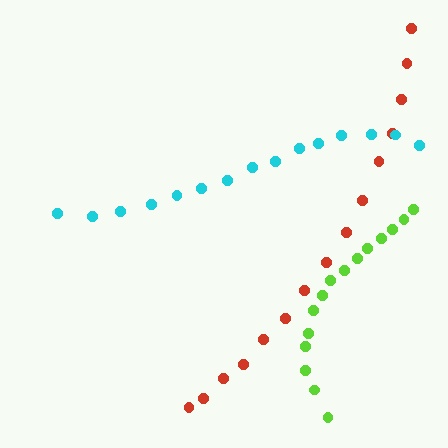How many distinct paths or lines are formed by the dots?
There are 3 distinct paths.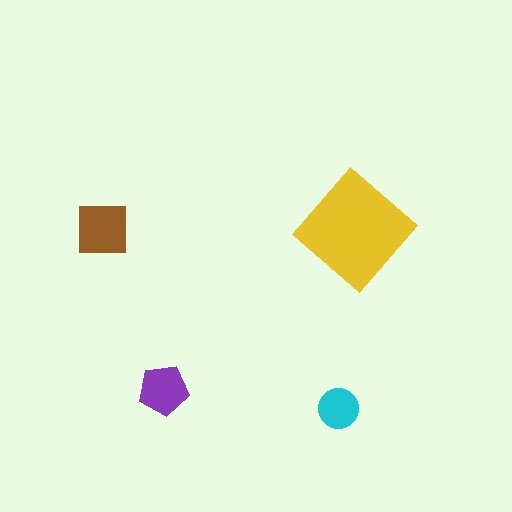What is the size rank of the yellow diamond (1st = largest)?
1st.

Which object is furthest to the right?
The yellow diamond is rightmost.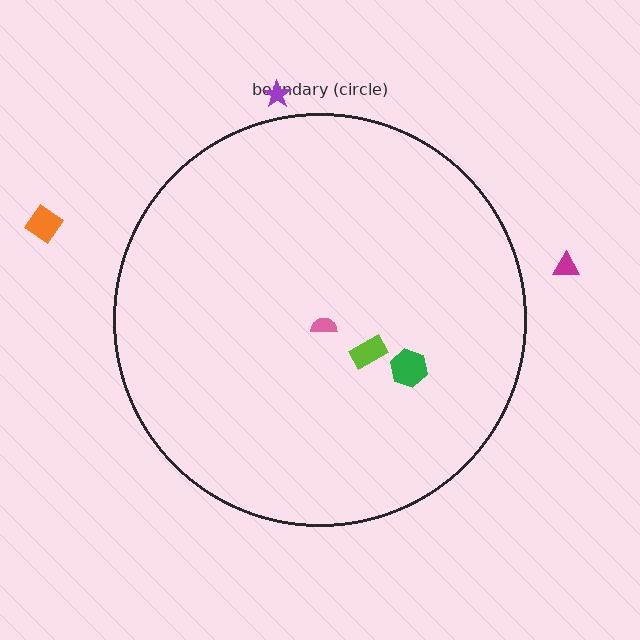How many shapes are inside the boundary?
3 inside, 3 outside.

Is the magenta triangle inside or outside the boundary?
Outside.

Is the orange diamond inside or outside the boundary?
Outside.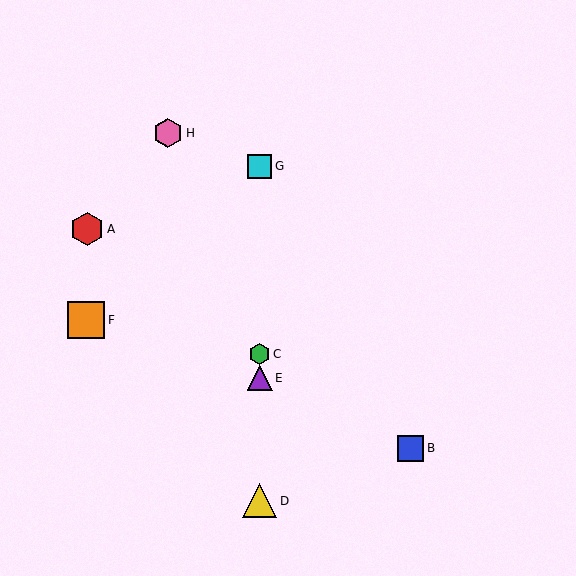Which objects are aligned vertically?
Objects C, D, E, G are aligned vertically.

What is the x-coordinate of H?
Object H is at x≈168.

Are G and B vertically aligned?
No, G is at x≈260 and B is at x≈411.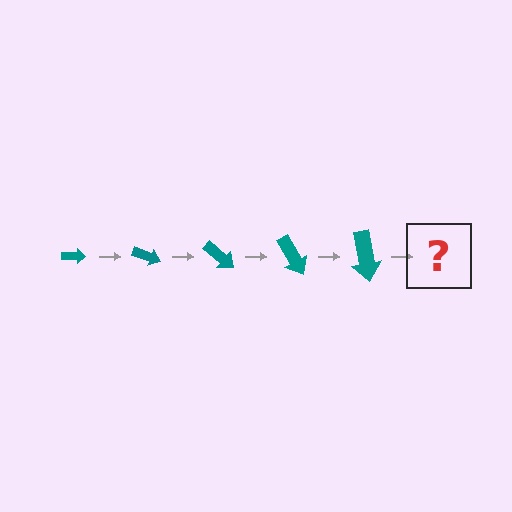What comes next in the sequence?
The next element should be an arrow, larger than the previous one and rotated 100 degrees from the start.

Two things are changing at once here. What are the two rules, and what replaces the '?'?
The two rules are that the arrow grows larger each step and it rotates 20 degrees each step. The '?' should be an arrow, larger than the previous one and rotated 100 degrees from the start.